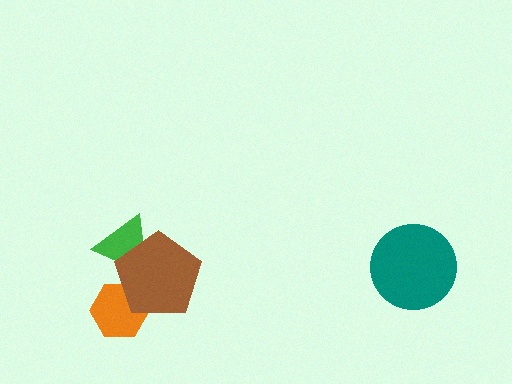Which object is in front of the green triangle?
The brown pentagon is in front of the green triangle.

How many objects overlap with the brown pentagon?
2 objects overlap with the brown pentagon.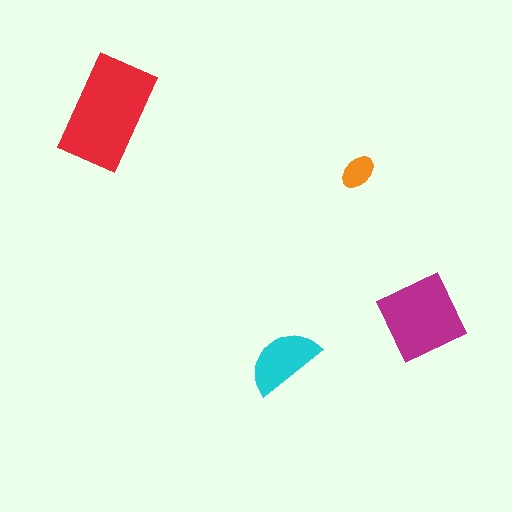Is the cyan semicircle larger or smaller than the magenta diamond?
Smaller.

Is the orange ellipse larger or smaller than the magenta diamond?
Smaller.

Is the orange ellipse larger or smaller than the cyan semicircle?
Smaller.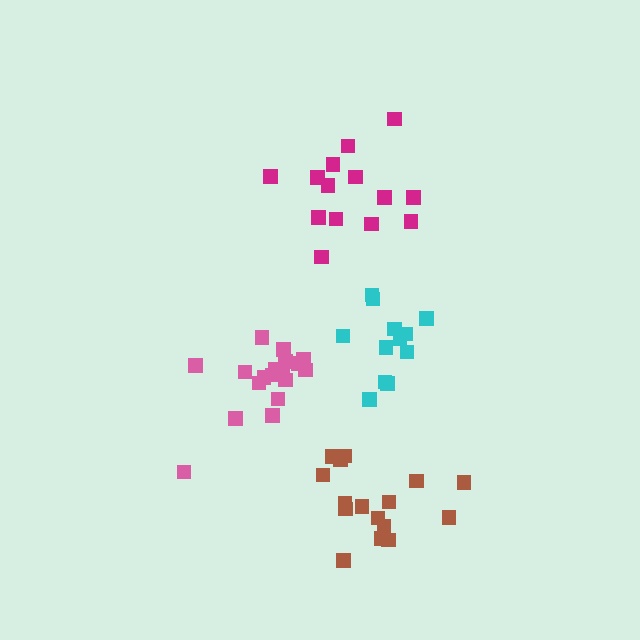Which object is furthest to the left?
The pink cluster is leftmost.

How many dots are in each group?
Group 1: 16 dots, Group 2: 18 dots, Group 3: 12 dots, Group 4: 14 dots (60 total).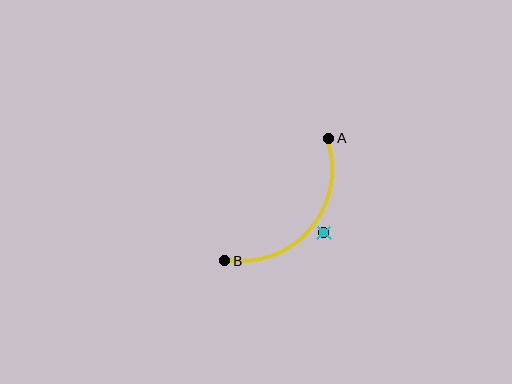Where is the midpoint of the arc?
The arc midpoint is the point on the curve farthest from the straight line joining A and B. It sits below and to the right of that line.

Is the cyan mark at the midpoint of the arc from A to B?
No — the cyan mark does not lie on the arc at all. It sits slightly outside the curve.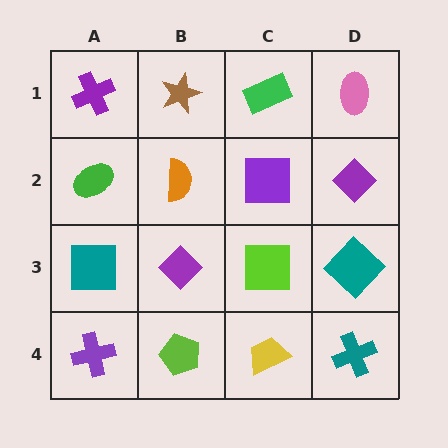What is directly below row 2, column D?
A teal diamond.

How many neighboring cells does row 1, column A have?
2.